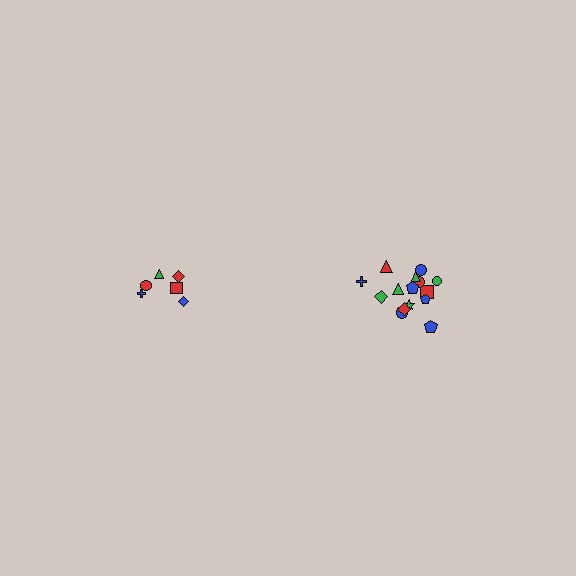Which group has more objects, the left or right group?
The right group.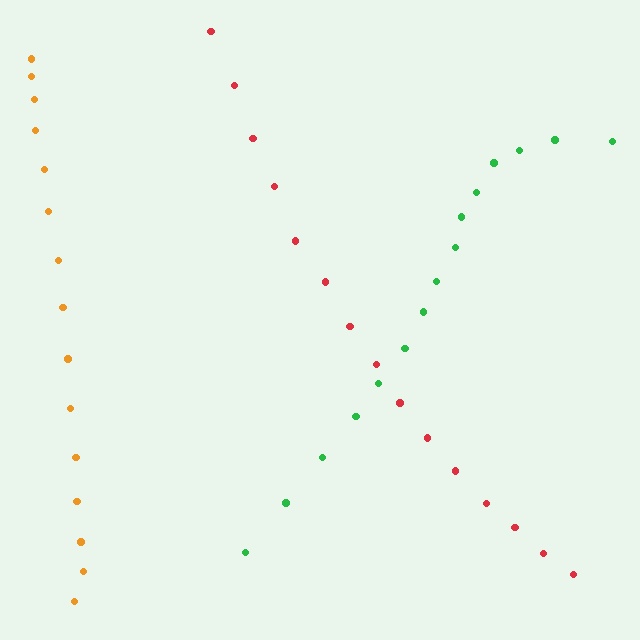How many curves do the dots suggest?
There are 3 distinct paths.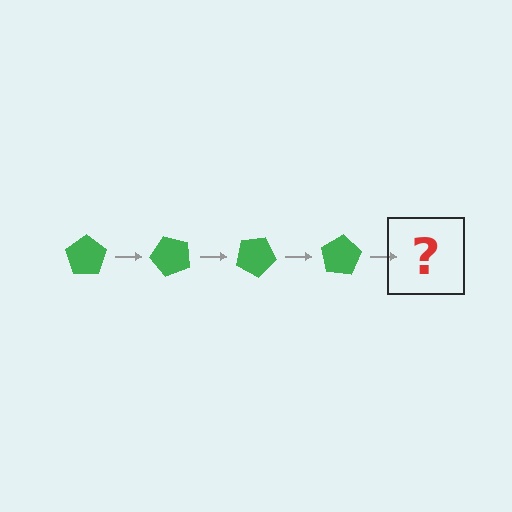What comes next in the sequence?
The next element should be a green pentagon rotated 200 degrees.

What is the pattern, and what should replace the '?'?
The pattern is that the pentagon rotates 50 degrees each step. The '?' should be a green pentagon rotated 200 degrees.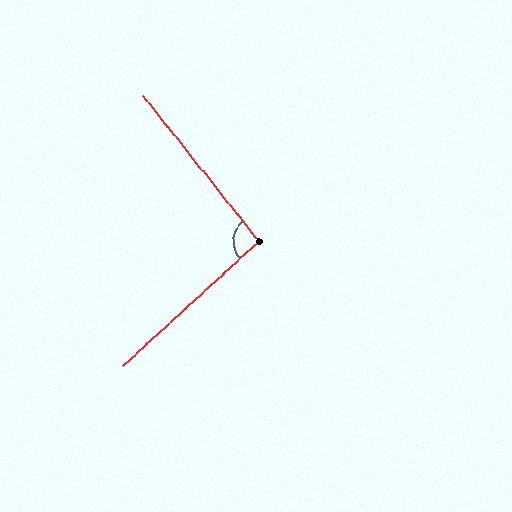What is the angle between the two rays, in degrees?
Approximately 94 degrees.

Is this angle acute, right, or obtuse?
It is approximately a right angle.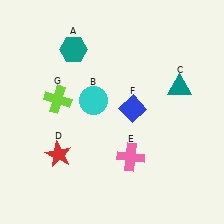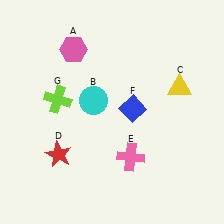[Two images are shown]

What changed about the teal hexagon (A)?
In Image 1, A is teal. In Image 2, it changed to pink.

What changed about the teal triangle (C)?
In Image 1, C is teal. In Image 2, it changed to yellow.